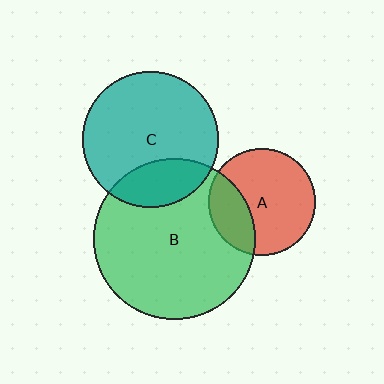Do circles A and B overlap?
Yes.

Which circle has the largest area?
Circle B (green).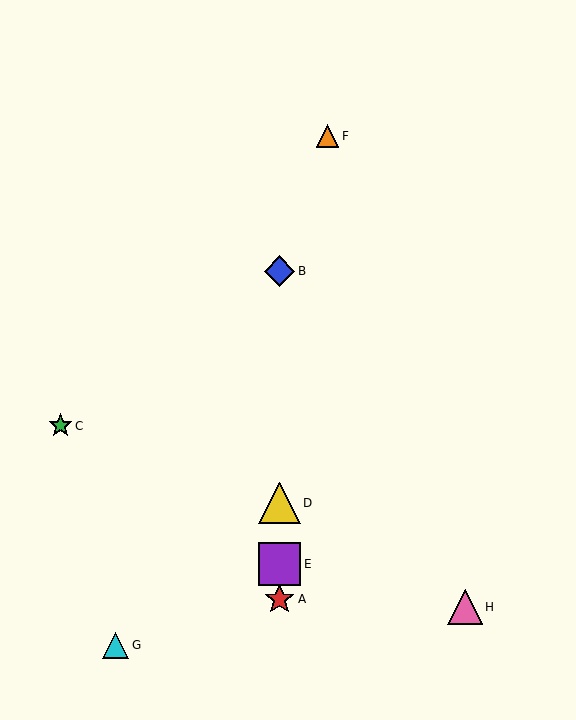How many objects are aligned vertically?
4 objects (A, B, D, E) are aligned vertically.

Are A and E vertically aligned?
Yes, both are at x≈280.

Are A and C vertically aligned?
No, A is at x≈280 and C is at x≈61.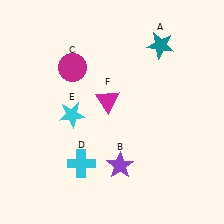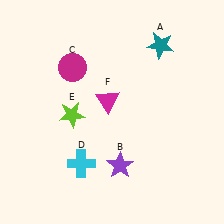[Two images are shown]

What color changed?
The star (E) changed from cyan in Image 1 to lime in Image 2.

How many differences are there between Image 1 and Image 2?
There is 1 difference between the two images.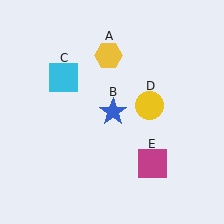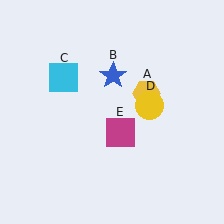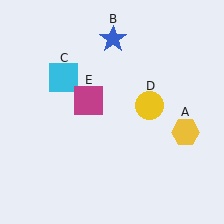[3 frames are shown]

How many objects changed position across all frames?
3 objects changed position: yellow hexagon (object A), blue star (object B), magenta square (object E).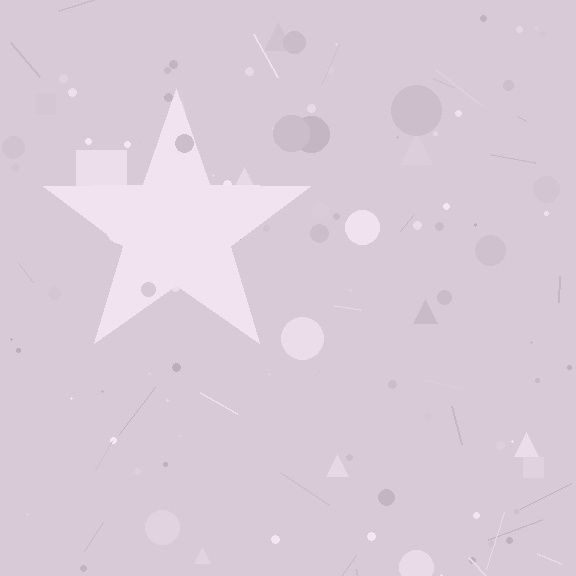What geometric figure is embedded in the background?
A star is embedded in the background.